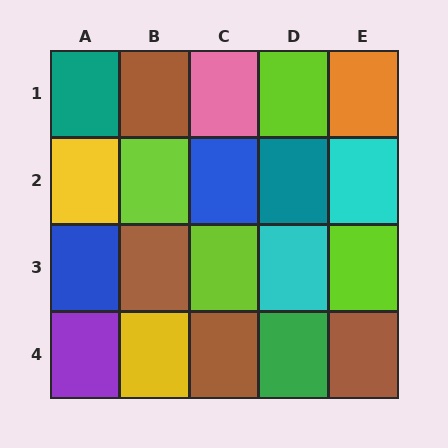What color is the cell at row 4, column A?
Purple.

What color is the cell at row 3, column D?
Cyan.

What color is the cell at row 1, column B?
Brown.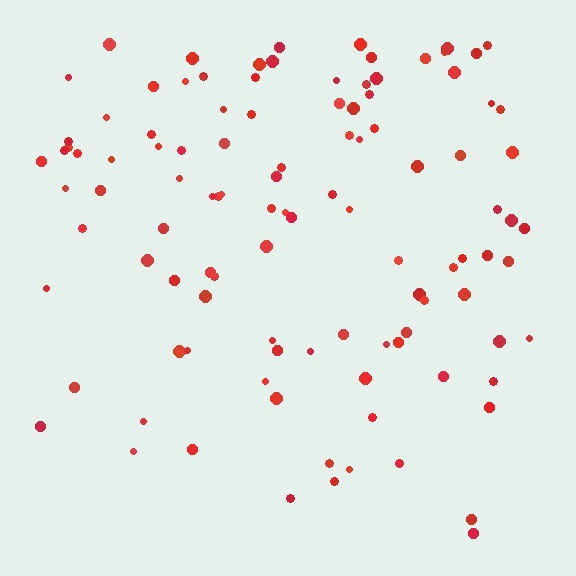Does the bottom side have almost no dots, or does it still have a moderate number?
Still a moderate number, just noticeably fewer than the top.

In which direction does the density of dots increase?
From bottom to top, with the top side densest.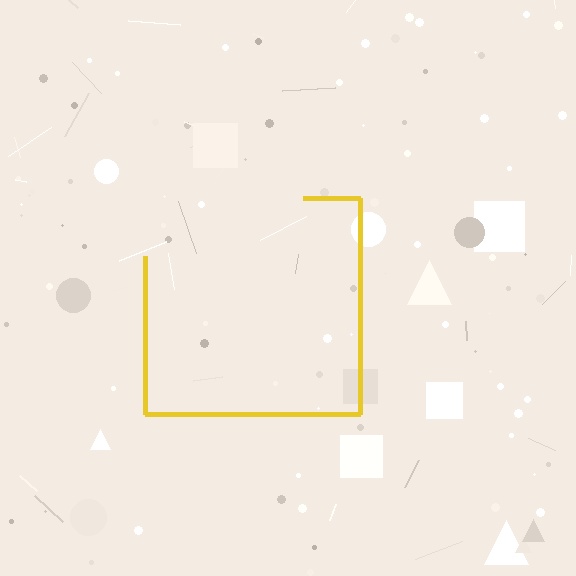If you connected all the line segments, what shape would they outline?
They would outline a square.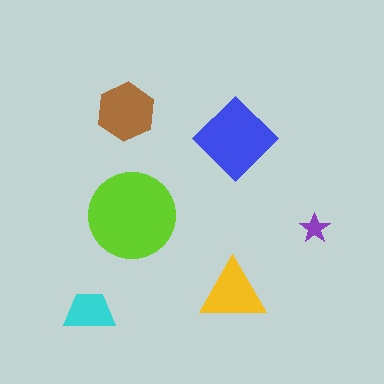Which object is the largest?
The lime circle.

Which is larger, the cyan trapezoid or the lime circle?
The lime circle.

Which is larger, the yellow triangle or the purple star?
The yellow triangle.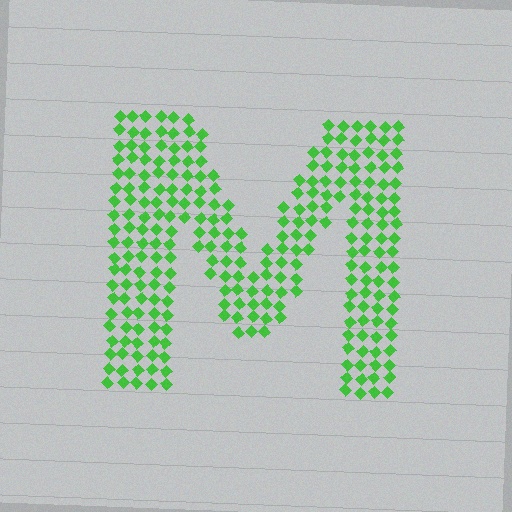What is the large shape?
The large shape is the letter M.